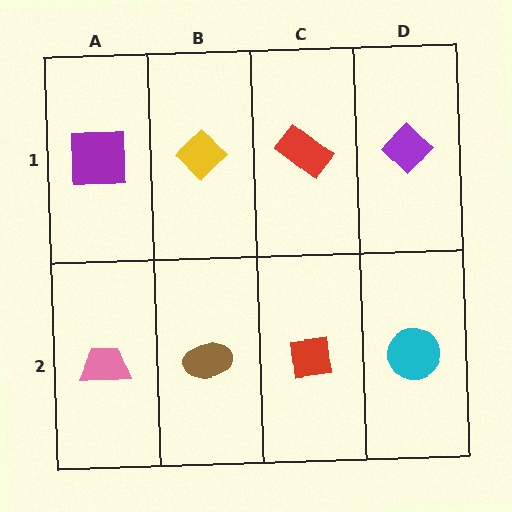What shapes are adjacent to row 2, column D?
A purple diamond (row 1, column D), a red square (row 2, column C).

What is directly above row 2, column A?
A purple square.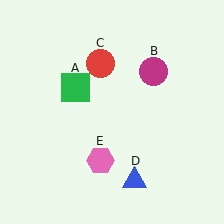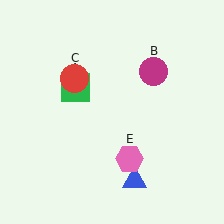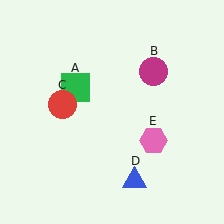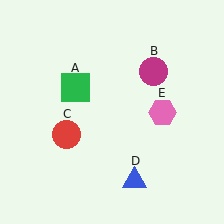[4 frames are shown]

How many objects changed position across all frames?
2 objects changed position: red circle (object C), pink hexagon (object E).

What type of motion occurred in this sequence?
The red circle (object C), pink hexagon (object E) rotated counterclockwise around the center of the scene.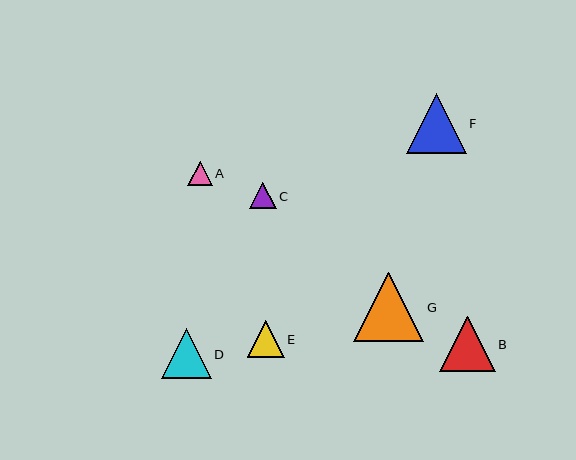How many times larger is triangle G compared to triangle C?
Triangle G is approximately 2.6 times the size of triangle C.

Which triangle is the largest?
Triangle G is the largest with a size of approximately 70 pixels.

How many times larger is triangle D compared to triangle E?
Triangle D is approximately 1.4 times the size of triangle E.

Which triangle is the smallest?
Triangle A is the smallest with a size of approximately 24 pixels.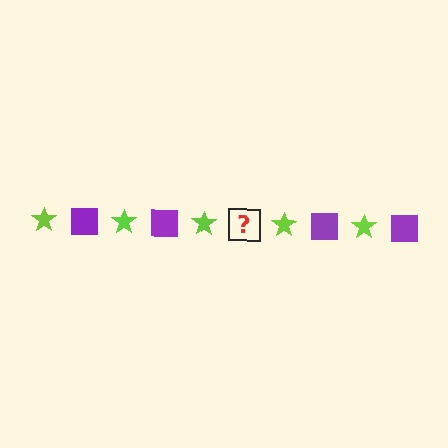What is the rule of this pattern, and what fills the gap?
The rule is that the pattern alternates between lime star and purple square. The gap should be filled with a purple square.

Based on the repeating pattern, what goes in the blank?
The blank should be a purple square.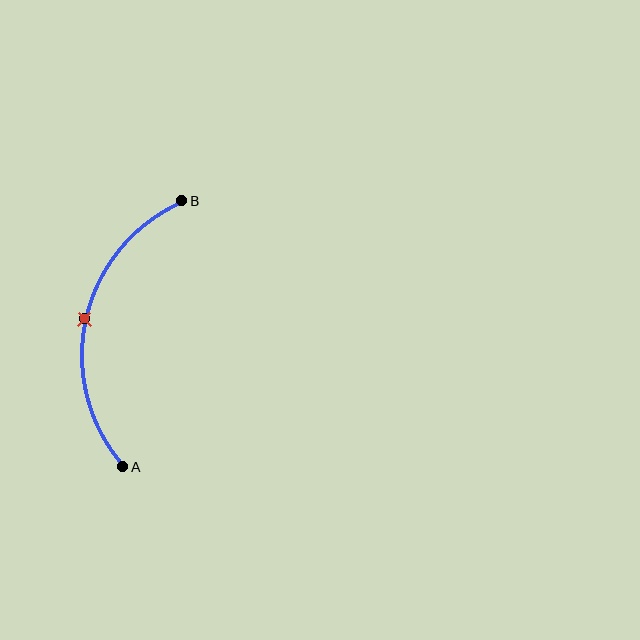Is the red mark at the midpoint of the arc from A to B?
Yes. The red mark lies on the arc at equal arc-length from both A and B — it is the arc midpoint.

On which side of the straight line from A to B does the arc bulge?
The arc bulges to the left of the straight line connecting A and B.